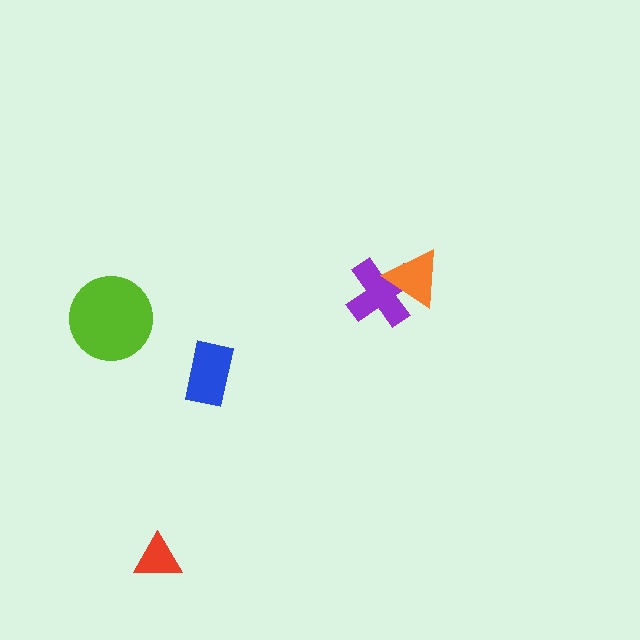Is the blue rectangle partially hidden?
No, no other shape covers it.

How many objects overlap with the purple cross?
1 object overlaps with the purple cross.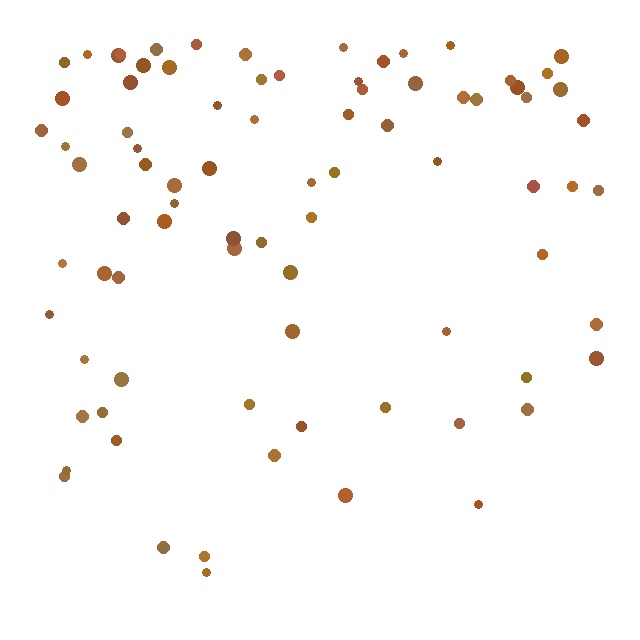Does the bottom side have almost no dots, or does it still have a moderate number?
Still a moderate number, just noticeably fewer than the top.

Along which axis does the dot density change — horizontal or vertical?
Vertical.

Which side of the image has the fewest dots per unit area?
The bottom.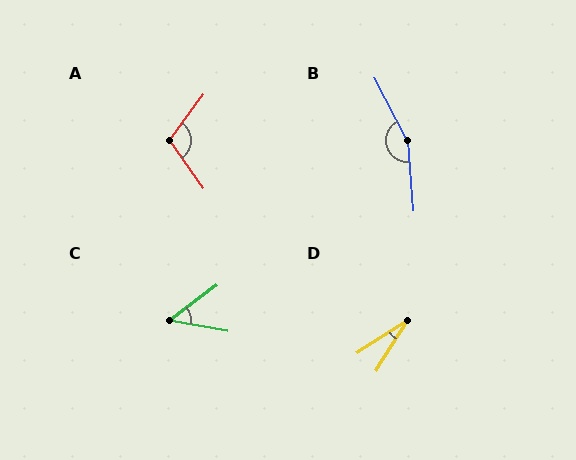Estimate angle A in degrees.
Approximately 108 degrees.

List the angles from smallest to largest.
D (25°), C (46°), A (108°), B (156°).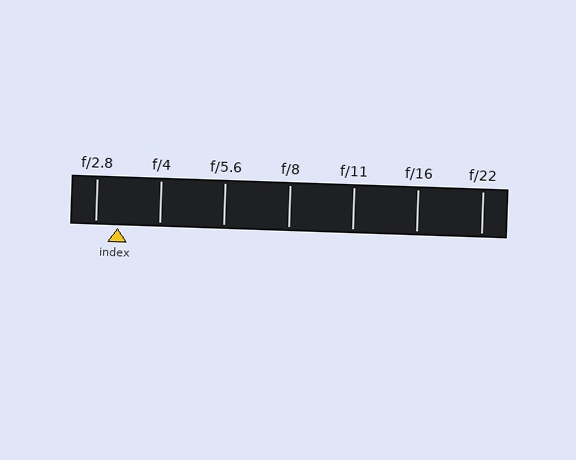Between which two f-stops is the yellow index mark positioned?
The index mark is between f/2.8 and f/4.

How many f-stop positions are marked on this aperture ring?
There are 7 f-stop positions marked.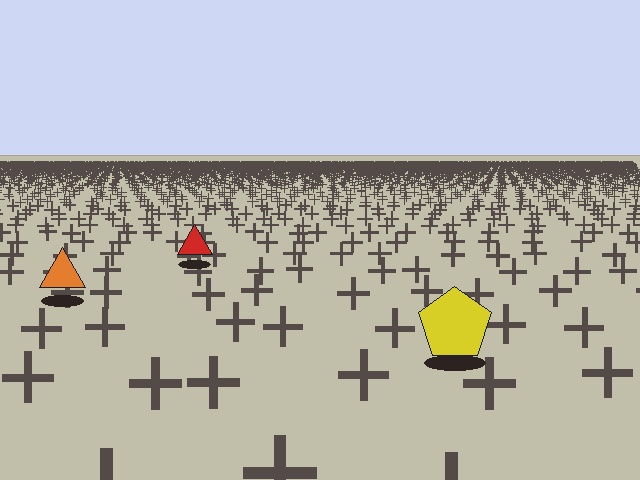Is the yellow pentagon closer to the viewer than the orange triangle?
Yes. The yellow pentagon is closer — you can tell from the texture gradient: the ground texture is coarser near it.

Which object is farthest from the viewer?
The red triangle is farthest from the viewer. It appears smaller and the ground texture around it is denser.